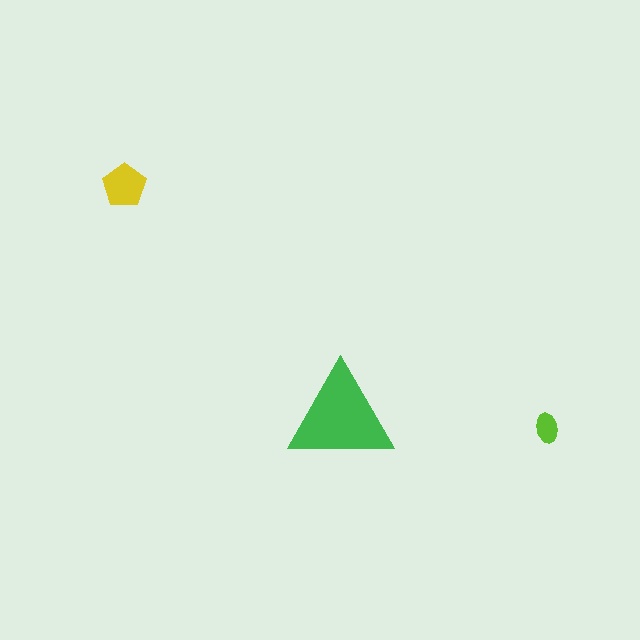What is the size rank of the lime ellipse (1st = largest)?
3rd.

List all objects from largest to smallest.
The green triangle, the yellow pentagon, the lime ellipse.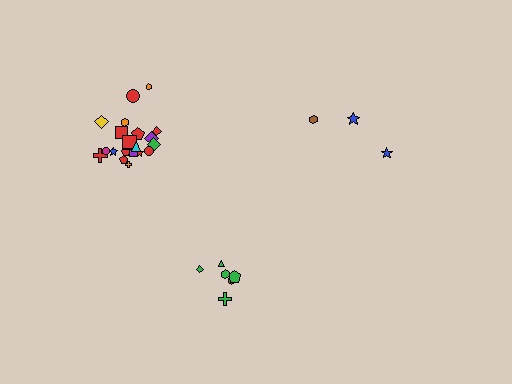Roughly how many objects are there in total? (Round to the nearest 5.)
Roughly 30 objects in total.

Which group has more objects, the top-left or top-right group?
The top-left group.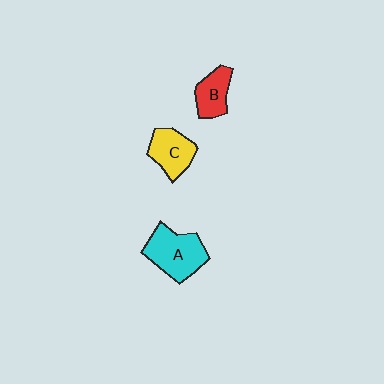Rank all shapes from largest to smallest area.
From largest to smallest: A (cyan), C (yellow), B (red).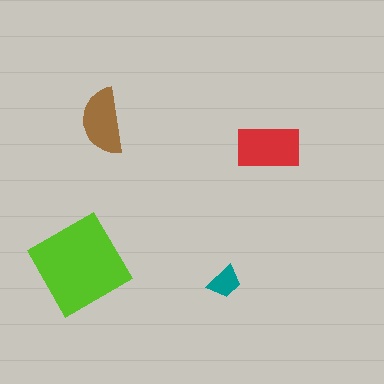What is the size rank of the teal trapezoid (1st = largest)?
4th.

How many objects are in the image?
There are 4 objects in the image.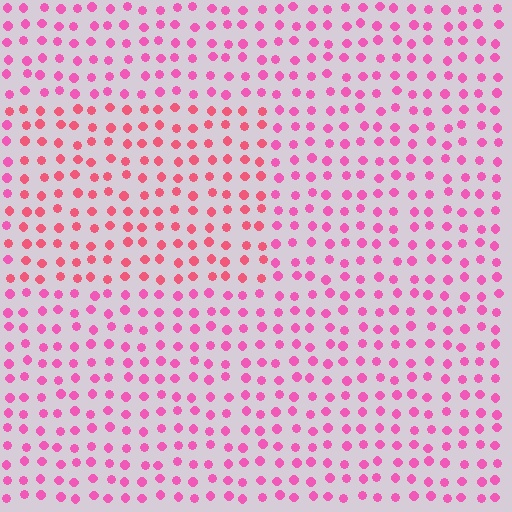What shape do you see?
I see a rectangle.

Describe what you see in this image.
The image is filled with small pink elements in a uniform arrangement. A rectangle-shaped region is visible where the elements are tinted to a slightly different hue, forming a subtle color boundary.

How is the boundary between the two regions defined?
The boundary is defined purely by a slight shift in hue (about 25 degrees). Spacing, size, and orientation are identical on both sides.